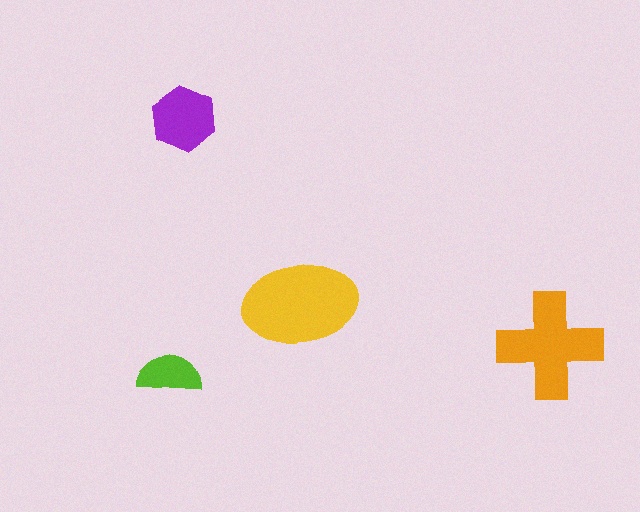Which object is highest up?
The purple hexagon is topmost.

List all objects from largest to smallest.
The yellow ellipse, the orange cross, the purple hexagon, the lime semicircle.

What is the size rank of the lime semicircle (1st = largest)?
4th.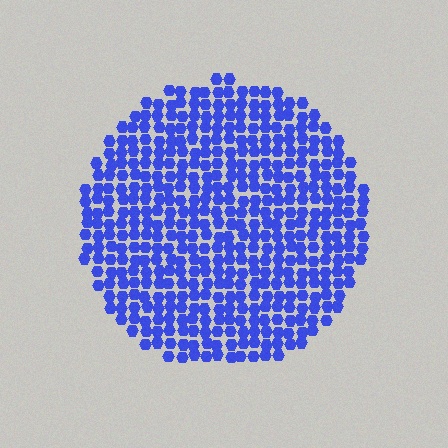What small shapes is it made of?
It is made of small hexagons.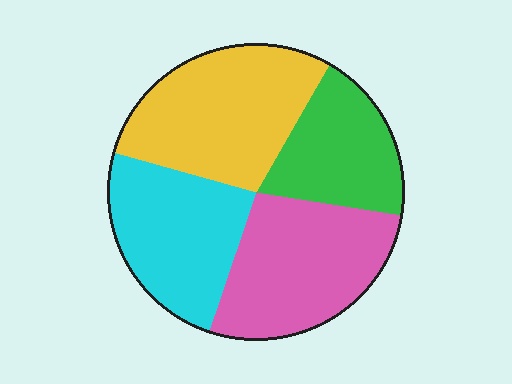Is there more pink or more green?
Pink.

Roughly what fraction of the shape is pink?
Pink covers 27% of the shape.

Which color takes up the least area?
Green, at roughly 20%.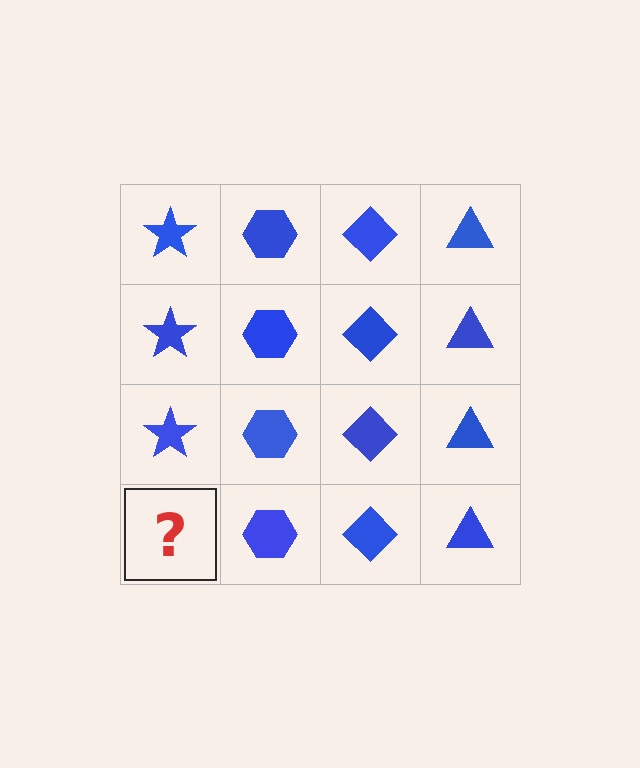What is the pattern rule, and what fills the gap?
The rule is that each column has a consistent shape. The gap should be filled with a blue star.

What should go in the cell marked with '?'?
The missing cell should contain a blue star.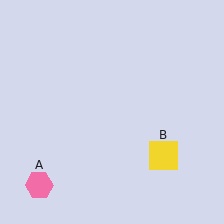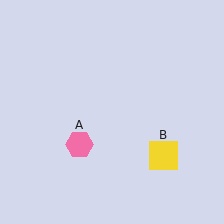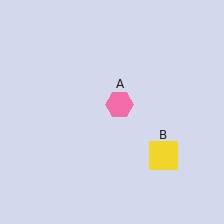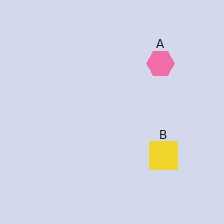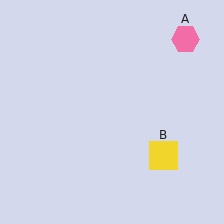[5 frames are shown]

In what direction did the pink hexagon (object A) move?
The pink hexagon (object A) moved up and to the right.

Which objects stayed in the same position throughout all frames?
Yellow square (object B) remained stationary.